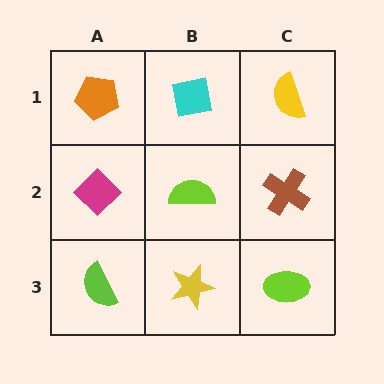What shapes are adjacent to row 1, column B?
A lime semicircle (row 2, column B), an orange pentagon (row 1, column A), a yellow semicircle (row 1, column C).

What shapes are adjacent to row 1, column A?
A magenta diamond (row 2, column A), a cyan square (row 1, column B).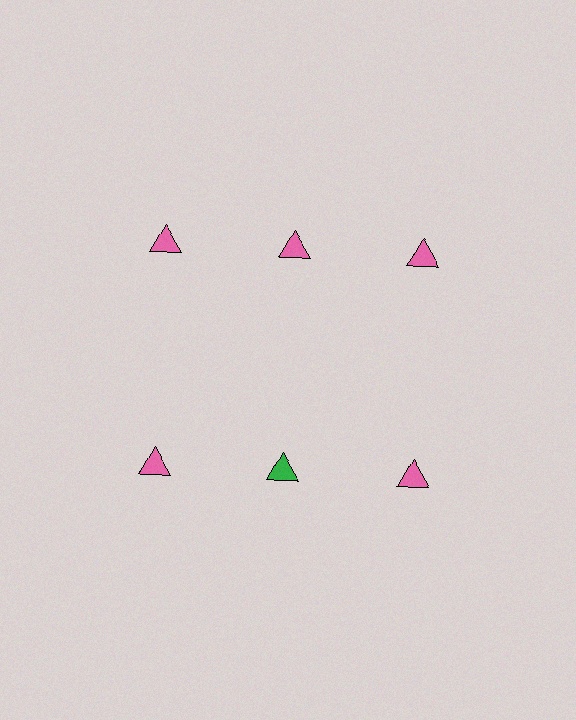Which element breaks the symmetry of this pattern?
The green triangle in the second row, second from left column breaks the symmetry. All other shapes are pink triangles.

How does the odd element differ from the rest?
It has a different color: green instead of pink.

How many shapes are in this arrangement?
There are 6 shapes arranged in a grid pattern.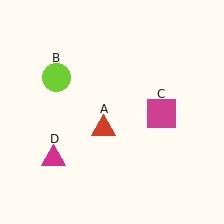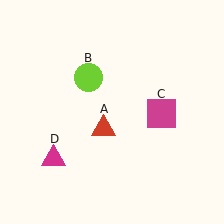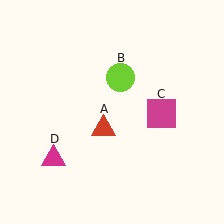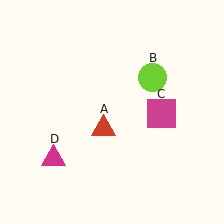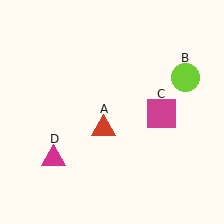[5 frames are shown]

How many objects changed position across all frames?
1 object changed position: lime circle (object B).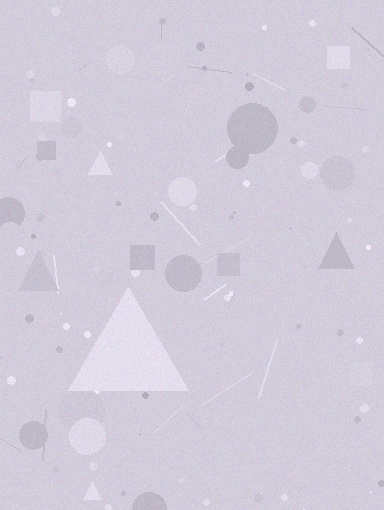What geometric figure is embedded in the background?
A triangle is embedded in the background.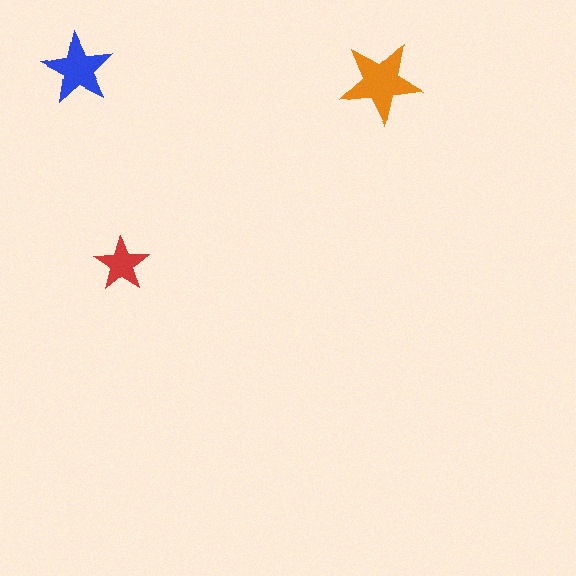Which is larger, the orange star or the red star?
The orange one.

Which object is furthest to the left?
The blue star is leftmost.